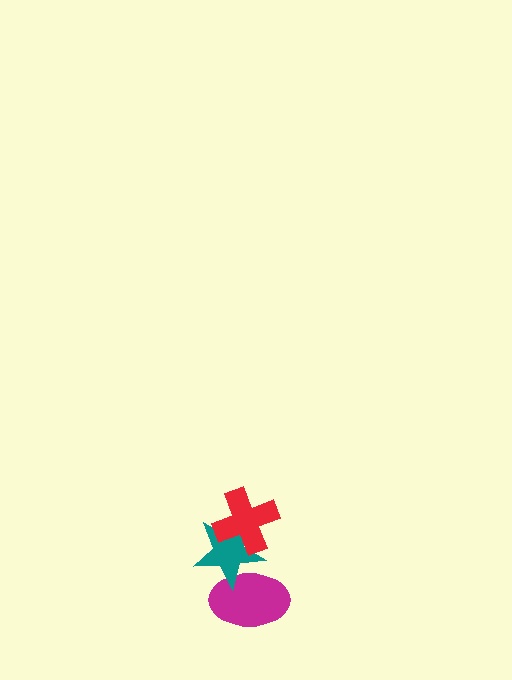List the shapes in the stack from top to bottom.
From top to bottom: the red cross, the teal star, the magenta ellipse.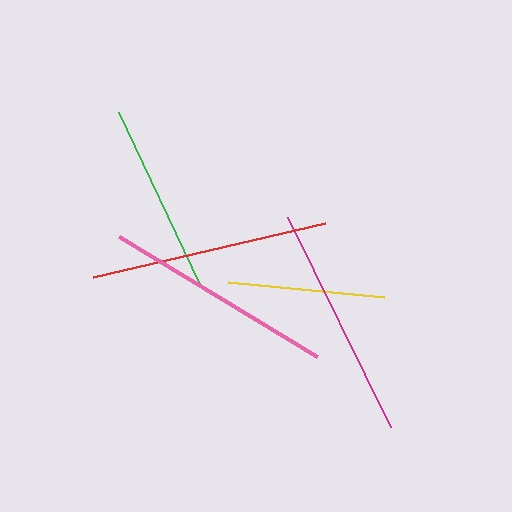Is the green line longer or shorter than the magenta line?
The magenta line is longer than the green line.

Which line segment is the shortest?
The yellow line is the shortest at approximately 157 pixels.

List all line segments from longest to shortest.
From longest to shortest: red, magenta, pink, green, yellow.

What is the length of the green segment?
The green segment is approximately 190 pixels long.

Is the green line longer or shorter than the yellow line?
The green line is longer than the yellow line.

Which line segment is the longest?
The red line is the longest at approximately 238 pixels.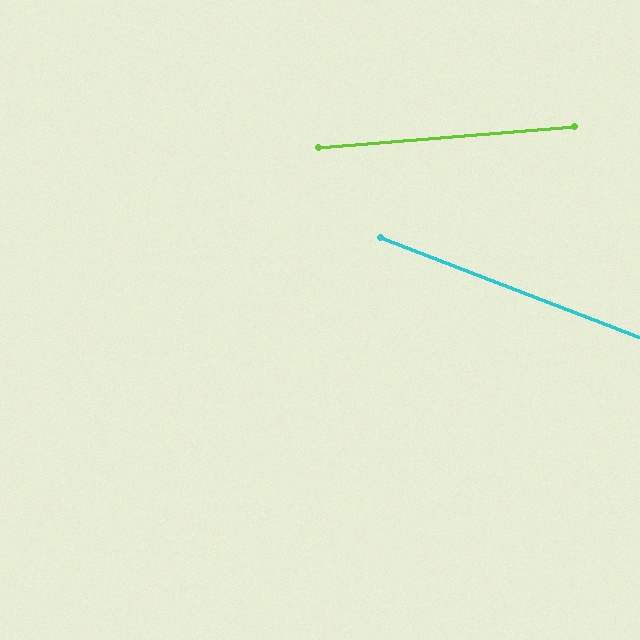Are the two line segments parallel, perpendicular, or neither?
Neither parallel nor perpendicular — they differ by about 26°.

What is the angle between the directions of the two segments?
Approximately 26 degrees.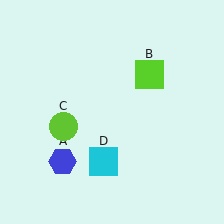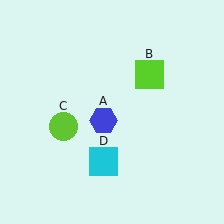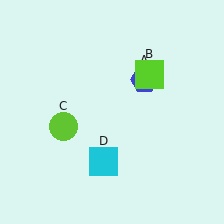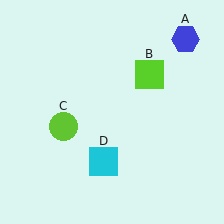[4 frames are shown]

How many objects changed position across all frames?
1 object changed position: blue hexagon (object A).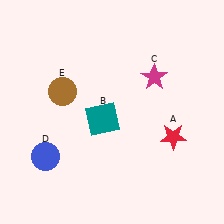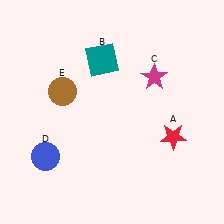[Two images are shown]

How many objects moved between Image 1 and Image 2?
1 object moved between the two images.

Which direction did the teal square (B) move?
The teal square (B) moved up.